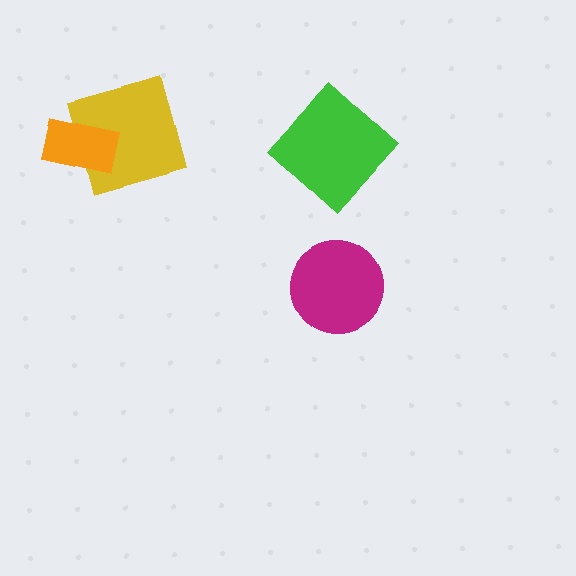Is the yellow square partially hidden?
Yes, it is partially covered by another shape.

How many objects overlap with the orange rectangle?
1 object overlaps with the orange rectangle.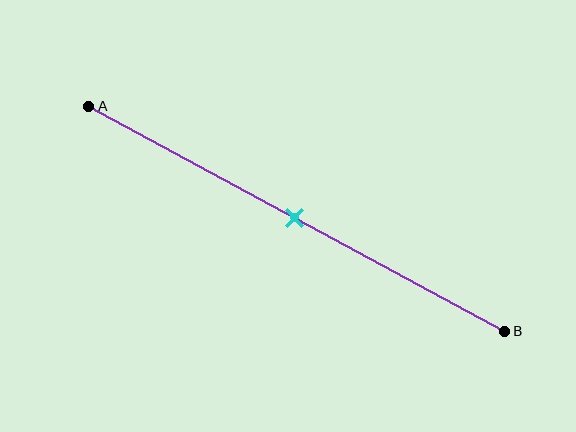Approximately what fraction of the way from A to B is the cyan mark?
The cyan mark is approximately 50% of the way from A to B.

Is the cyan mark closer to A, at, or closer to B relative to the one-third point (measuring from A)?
The cyan mark is closer to point B than the one-third point of segment AB.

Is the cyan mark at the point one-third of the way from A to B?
No, the mark is at about 50% from A, not at the 33% one-third point.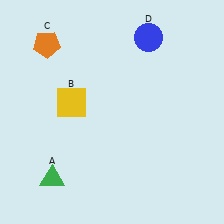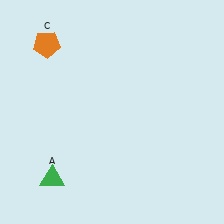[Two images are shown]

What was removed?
The blue circle (D), the yellow square (B) were removed in Image 2.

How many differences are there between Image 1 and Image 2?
There are 2 differences between the two images.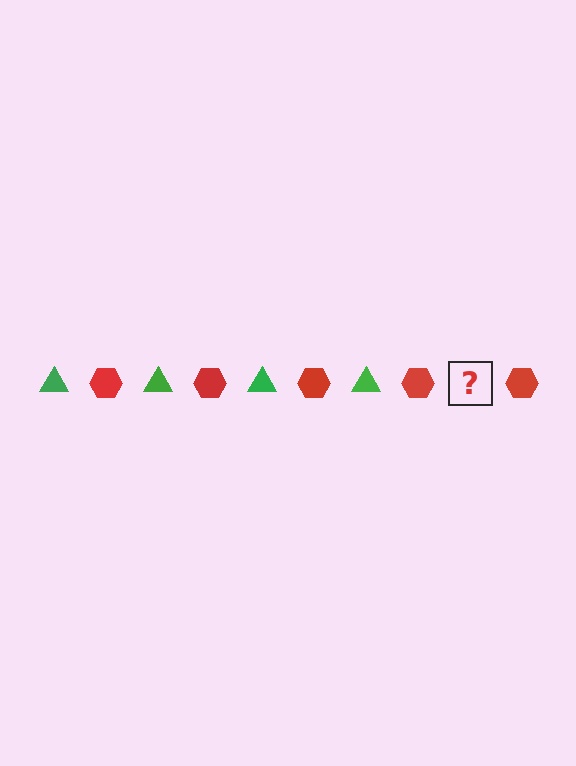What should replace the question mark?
The question mark should be replaced with a green triangle.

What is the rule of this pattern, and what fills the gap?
The rule is that the pattern alternates between green triangle and red hexagon. The gap should be filled with a green triangle.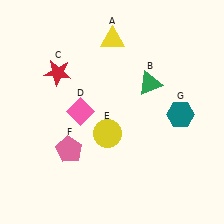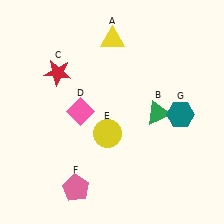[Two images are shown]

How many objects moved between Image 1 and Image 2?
2 objects moved between the two images.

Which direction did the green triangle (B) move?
The green triangle (B) moved down.